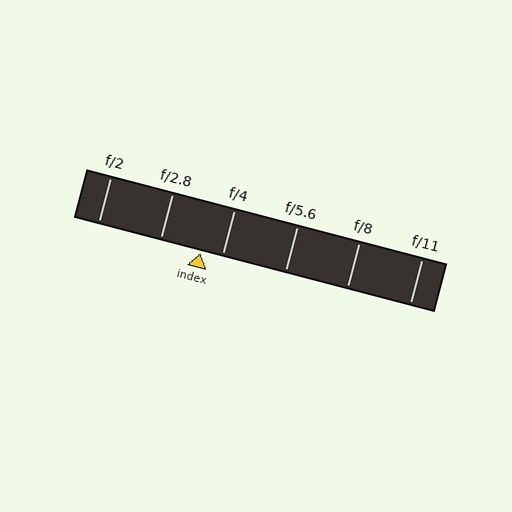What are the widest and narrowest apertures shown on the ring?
The widest aperture shown is f/2 and the narrowest is f/11.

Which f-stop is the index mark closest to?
The index mark is closest to f/4.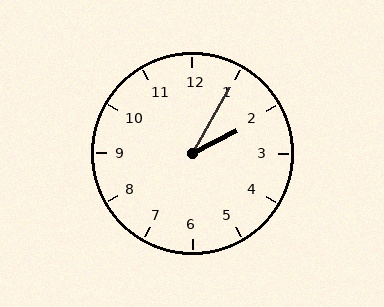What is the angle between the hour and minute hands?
Approximately 32 degrees.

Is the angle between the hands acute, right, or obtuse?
It is acute.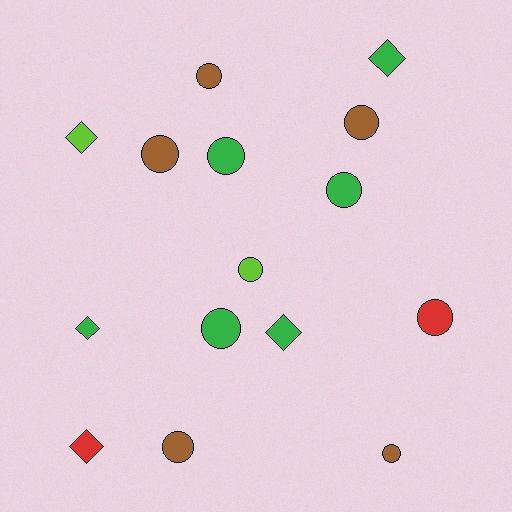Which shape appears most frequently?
Circle, with 10 objects.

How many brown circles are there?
There are 5 brown circles.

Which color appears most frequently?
Green, with 6 objects.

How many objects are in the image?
There are 15 objects.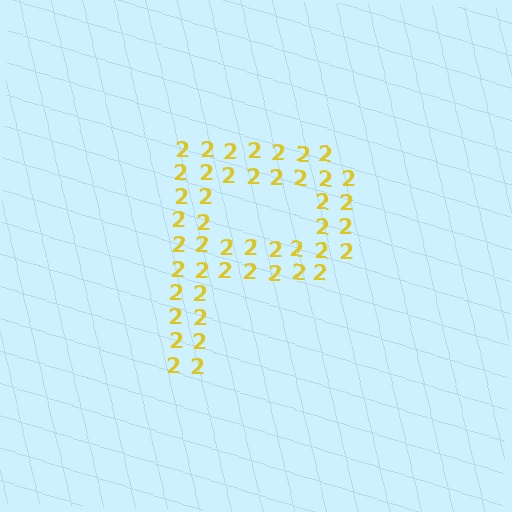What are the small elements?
The small elements are digit 2's.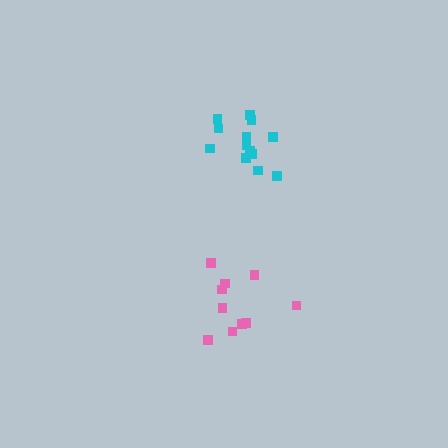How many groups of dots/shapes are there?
There are 2 groups.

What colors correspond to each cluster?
The clusters are colored: cyan, pink.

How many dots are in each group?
Group 1: 13 dots, Group 2: 10 dots (23 total).